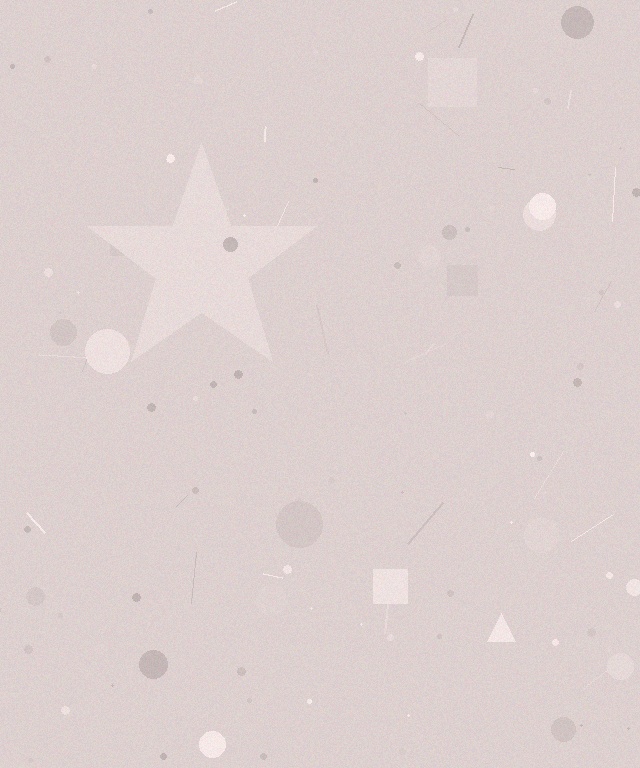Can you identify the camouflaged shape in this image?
The camouflaged shape is a star.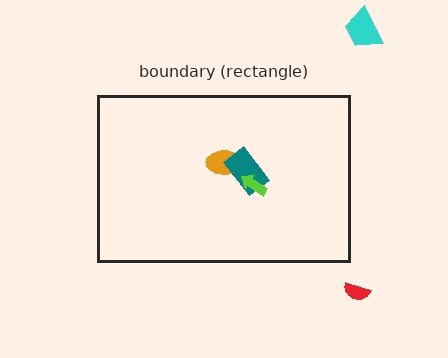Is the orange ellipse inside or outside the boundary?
Inside.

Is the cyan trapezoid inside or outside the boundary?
Outside.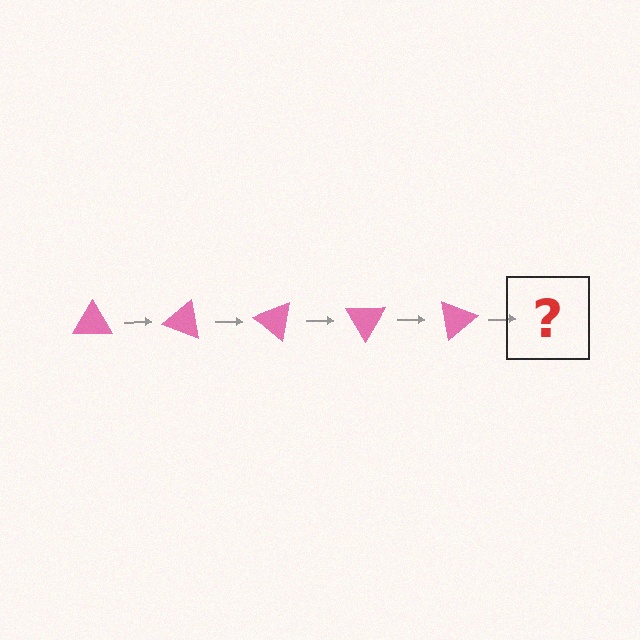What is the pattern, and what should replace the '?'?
The pattern is that the triangle rotates 20 degrees each step. The '?' should be a pink triangle rotated 100 degrees.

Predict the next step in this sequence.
The next step is a pink triangle rotated 100 degrees.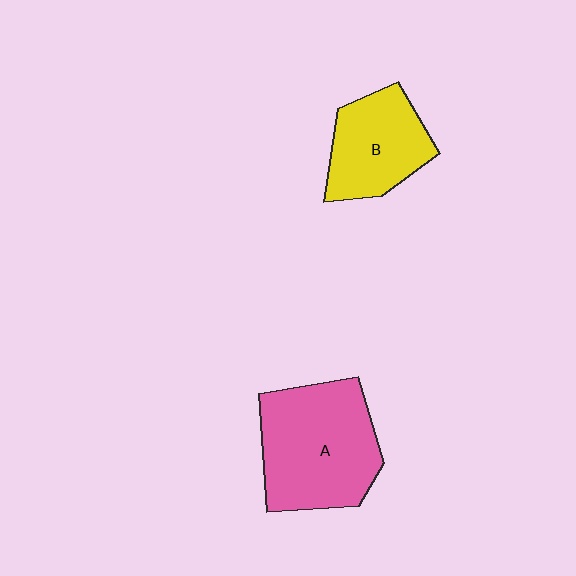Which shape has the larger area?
Shape A (pink).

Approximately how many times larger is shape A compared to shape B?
Approximately 1.5 times.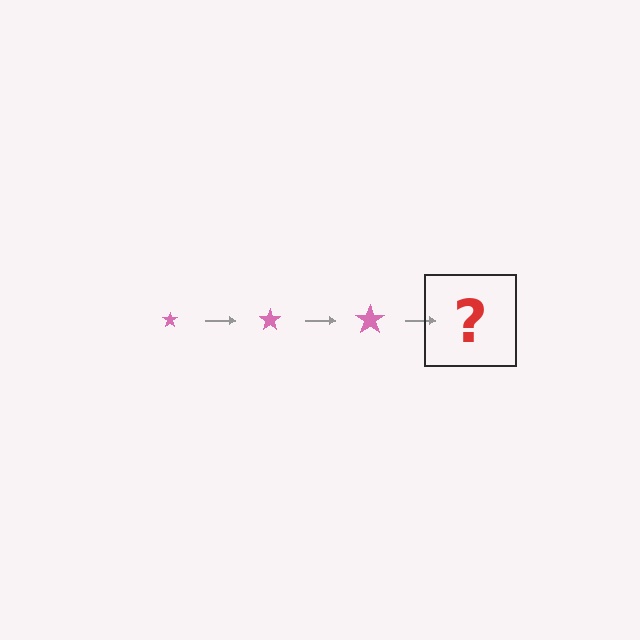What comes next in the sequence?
The next element should be a pink star, larger than the previous one.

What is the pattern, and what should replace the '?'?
The pattern is that the star gets progressively larger each step. The '?' should be a pink star, larger than the previous one.